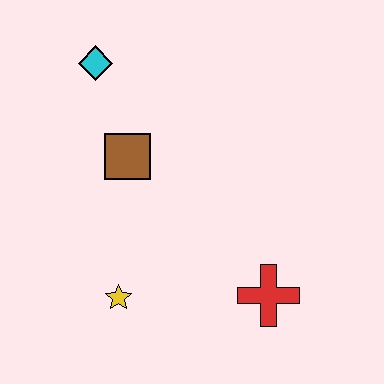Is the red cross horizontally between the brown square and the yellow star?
No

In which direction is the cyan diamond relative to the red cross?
The cyan diamond is above the red cross.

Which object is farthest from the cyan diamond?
The red cross is farthest from the cyan diamond.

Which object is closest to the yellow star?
The brown square is closest to the yellow star.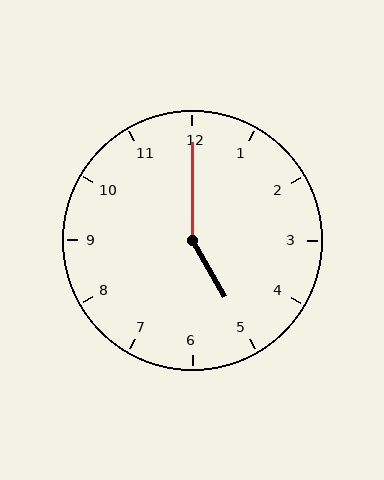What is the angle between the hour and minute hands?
Approximately 150 degrees.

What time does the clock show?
5:00.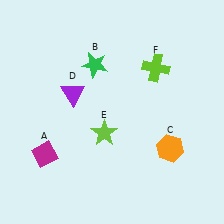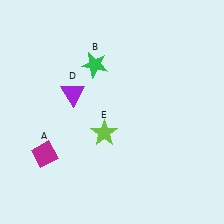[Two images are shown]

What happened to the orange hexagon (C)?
The orange hexagon (C) was removed in Image 2. It was in the bottom-right area of Image 1.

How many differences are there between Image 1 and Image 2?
There are 2 differences between the two images.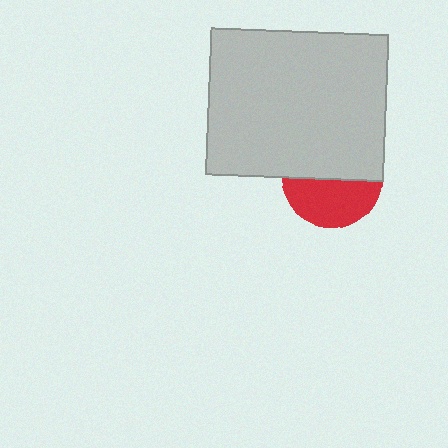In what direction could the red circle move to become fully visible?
The red circle could move down. That would shift it out from behind the light gray rectangle entirely.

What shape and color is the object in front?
The object in front is a light gray rectangle.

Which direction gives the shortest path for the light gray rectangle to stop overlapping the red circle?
Moving up gives the shortest separation.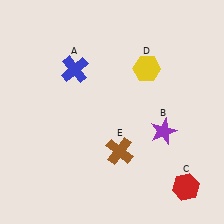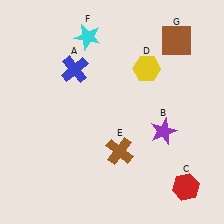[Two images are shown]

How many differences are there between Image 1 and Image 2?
There are 2 differences between the two images.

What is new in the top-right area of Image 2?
A brown square (G) was added in the top-right area of Image 2.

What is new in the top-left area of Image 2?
A cyan star (F) was added in the top-left area of Image 2.